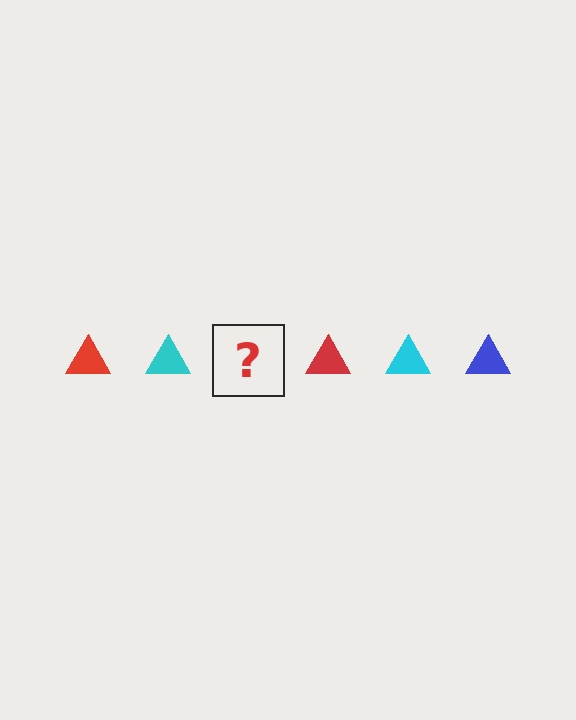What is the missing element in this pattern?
The missing element is a blue triangle.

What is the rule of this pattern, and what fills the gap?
The rule is that the pattern cycles through red, cyan, blue triangles. The gap should be filled with a blue triangle.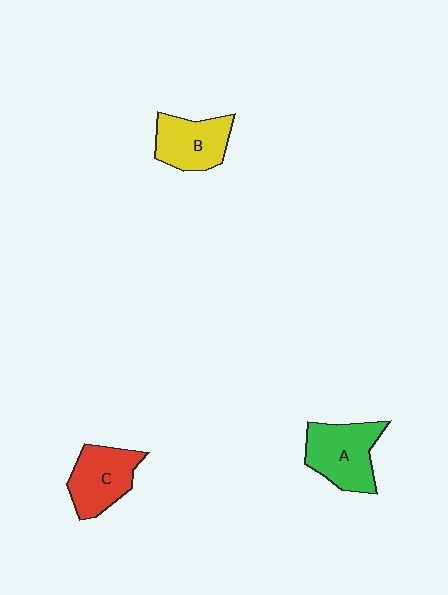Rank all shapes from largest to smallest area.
From largest to smallest: A (green), C (red), B (yellow).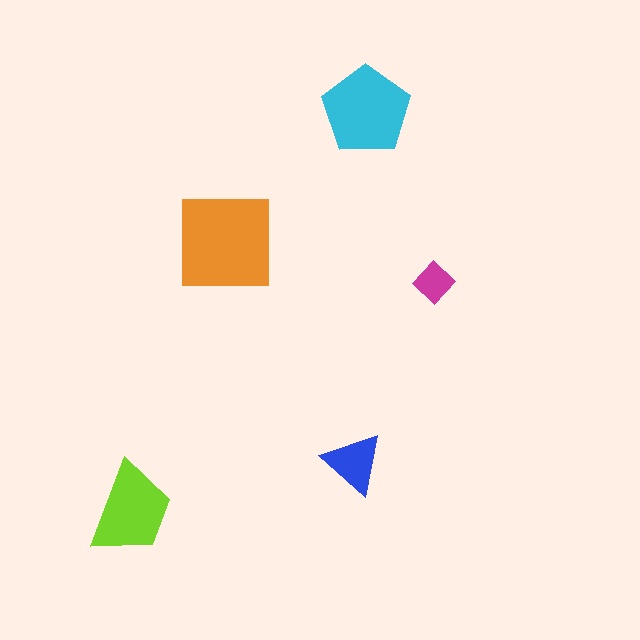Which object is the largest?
The orange square.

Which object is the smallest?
The magenta diamond.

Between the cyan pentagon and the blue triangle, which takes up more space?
The cyan pentagon.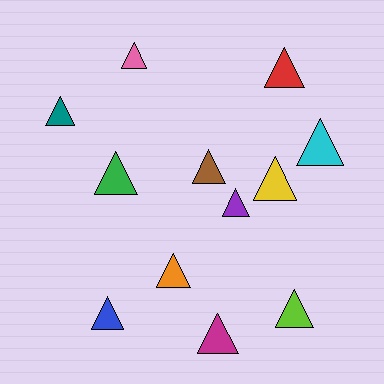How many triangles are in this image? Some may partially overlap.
There are 12 triangles.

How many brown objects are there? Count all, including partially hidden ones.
There is 1 brown object.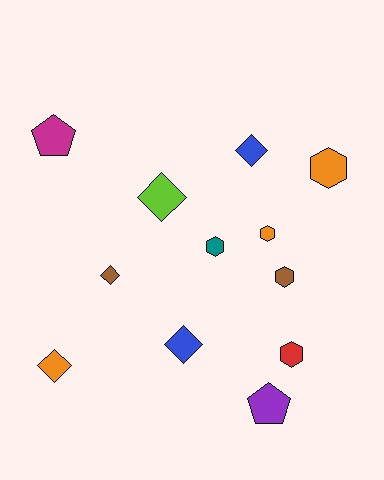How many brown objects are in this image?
There are 2 brown objects.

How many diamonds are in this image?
There are 5 diamonds.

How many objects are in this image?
There are 12 objects.